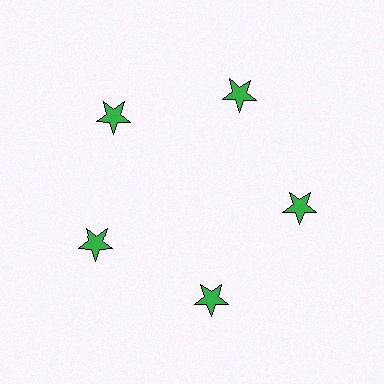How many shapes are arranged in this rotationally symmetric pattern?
There are 5 shapes, arranged in 5 groups of 1.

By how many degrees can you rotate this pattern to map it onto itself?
The pattern maps onto itself every 72 degrees of rotation.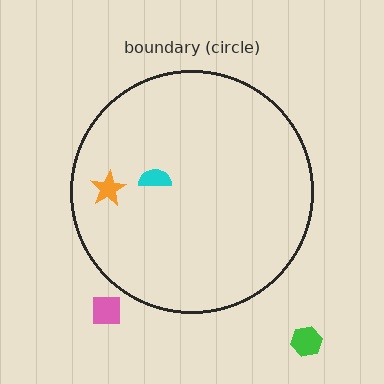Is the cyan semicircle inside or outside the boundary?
Inside.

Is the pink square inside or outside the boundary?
Outside.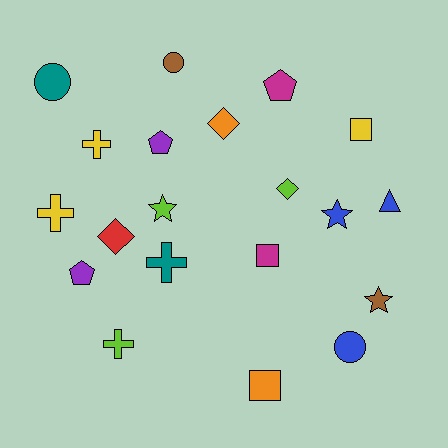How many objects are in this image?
There are 20 objects.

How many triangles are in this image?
There is 1 triangle.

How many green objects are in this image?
There are no green objects.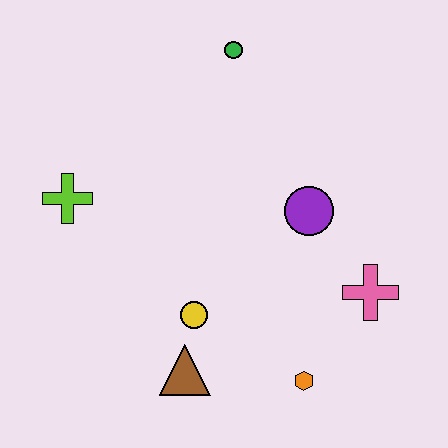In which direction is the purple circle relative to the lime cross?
The purple circle is to the right of the lime cross.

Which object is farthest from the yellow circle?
The green circle is farthest from the yellow circle.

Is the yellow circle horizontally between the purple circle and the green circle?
No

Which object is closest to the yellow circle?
The brown triangle is closest to the yellow circle.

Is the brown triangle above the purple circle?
No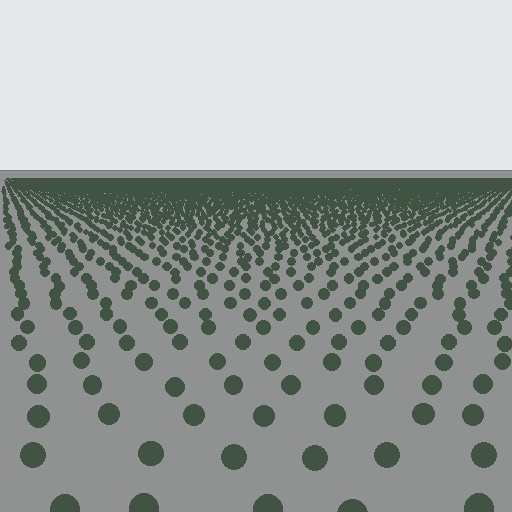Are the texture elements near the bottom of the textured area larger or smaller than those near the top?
Larger. Near the bottom, elements are closer to the viewer and appear at a bigger on-screen size.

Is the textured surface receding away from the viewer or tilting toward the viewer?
The surface is receding away from the viewer. Texture elements get smaller and denser toward the top.